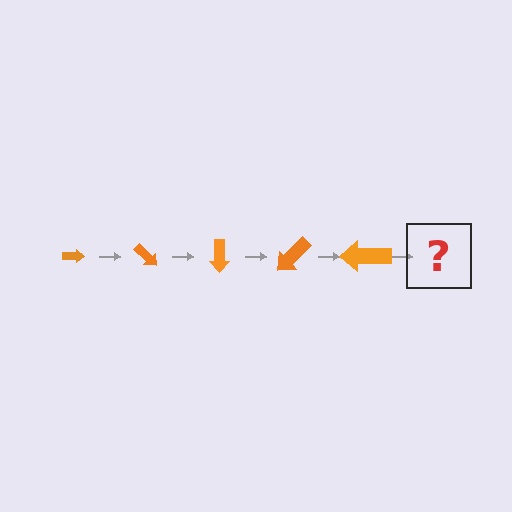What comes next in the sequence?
The next element should be an arrow, larger than the previous one and rotated 225 degrees from the start.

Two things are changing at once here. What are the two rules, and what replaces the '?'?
The two rules are that the arrow grows larger each step and it rotates 45 degrees each step. The '?' should be an arrow, larger than the previous one and rotated 225 degrees from the start.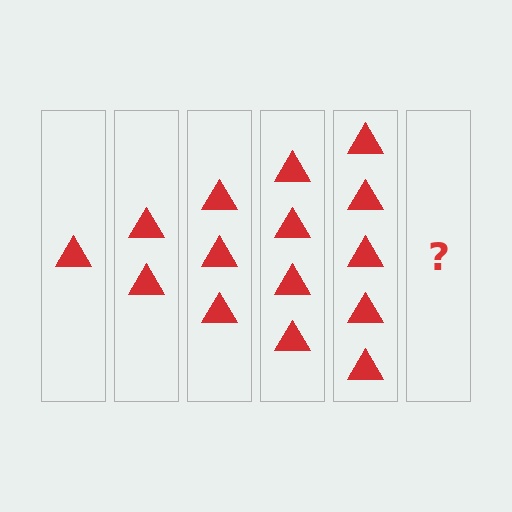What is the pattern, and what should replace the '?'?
The pattern is that each step adds one more triangle. The '?' should be 6 triangles.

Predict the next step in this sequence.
The next step is 6 triangles.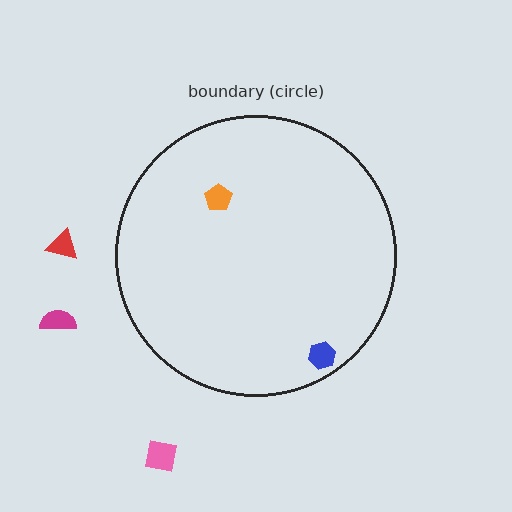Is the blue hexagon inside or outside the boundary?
Inside.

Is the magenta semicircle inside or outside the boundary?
Outside.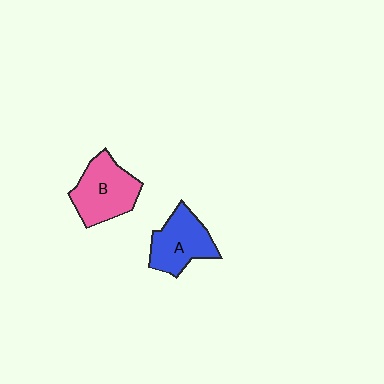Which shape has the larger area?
Shape B (pink).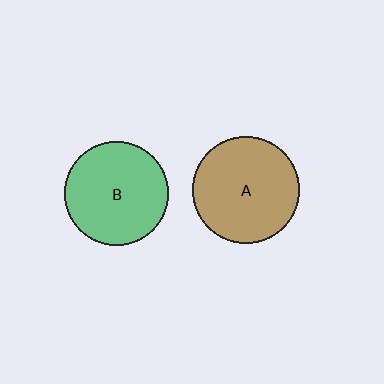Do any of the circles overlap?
No, none of the circles overlap.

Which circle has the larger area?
Circle A (brown).